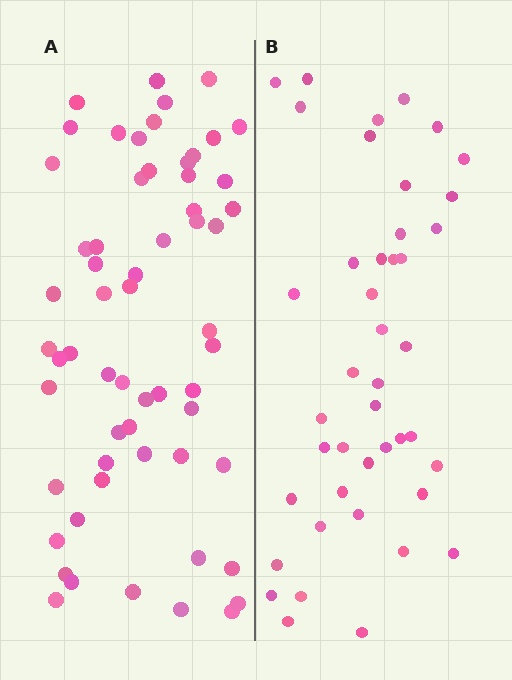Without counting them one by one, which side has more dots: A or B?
Region A (the left region) has more dots.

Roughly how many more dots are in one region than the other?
Region A has approximately 15 more dots than region B.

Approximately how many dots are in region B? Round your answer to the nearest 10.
About 40 dots. (The exact count is 43, which rounds to 40.)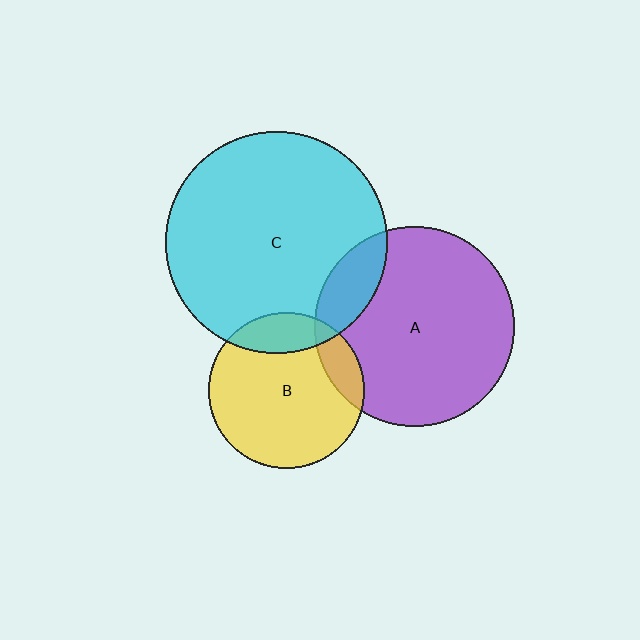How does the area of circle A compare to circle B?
Approximately 1.6 times.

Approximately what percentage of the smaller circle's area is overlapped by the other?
Approximately 15%.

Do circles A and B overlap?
Yes.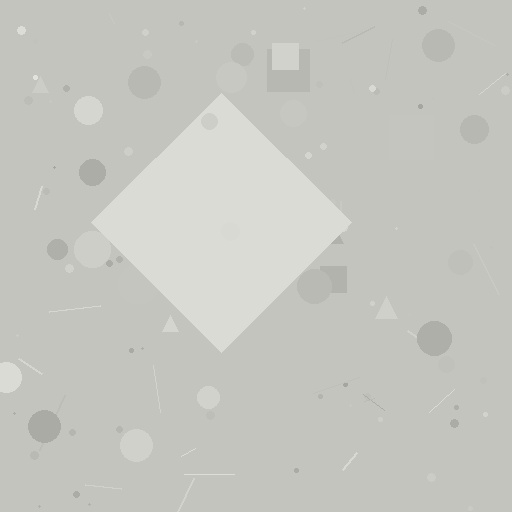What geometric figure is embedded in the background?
A diamond is embedded in the background.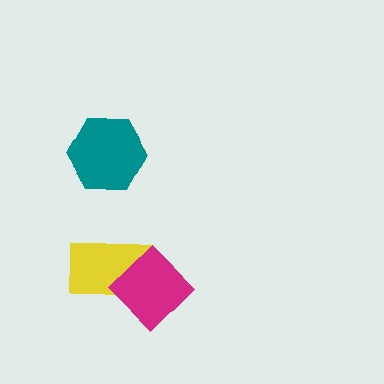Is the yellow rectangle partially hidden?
Yes, it is partially covered by another shape.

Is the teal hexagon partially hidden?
No, no other shape covers it.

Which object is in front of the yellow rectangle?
The magenta diamond is in front of the yellow rectangle.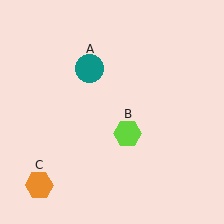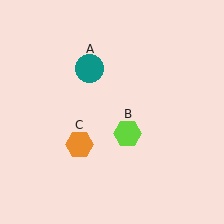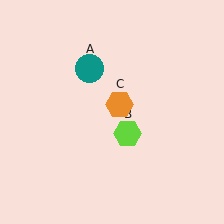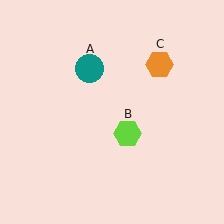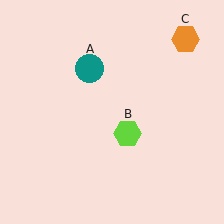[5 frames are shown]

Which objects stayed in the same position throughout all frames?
Teal circle (object A) and lime hexagon (object B) remained stationary.